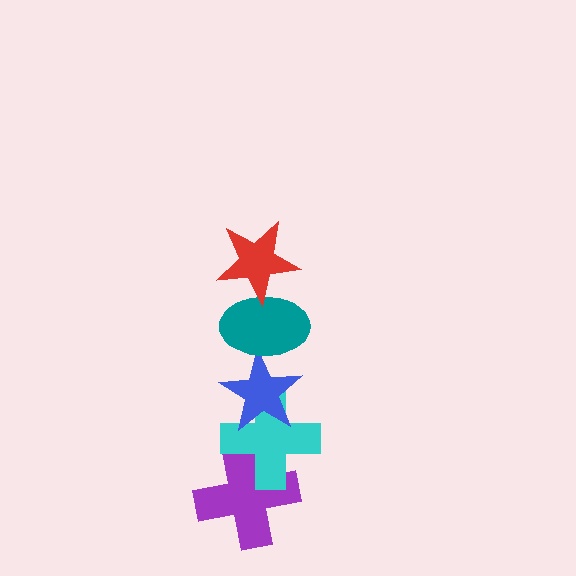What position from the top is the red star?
The red star is 1st from the top.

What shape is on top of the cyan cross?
The blue star is on top of the cyan cross.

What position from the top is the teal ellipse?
The teal ellipse is 2nd from the top.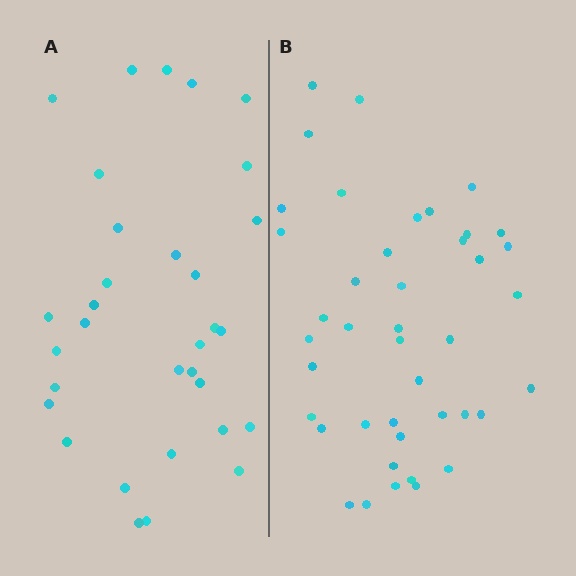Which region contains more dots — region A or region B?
Region B (the right region) has more dots.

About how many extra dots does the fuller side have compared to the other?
Region B has roughly 10 or so more dots than region A.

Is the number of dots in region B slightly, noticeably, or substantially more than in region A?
Region B has noticeably more, but not dramatically so. The ratio is roughly 1.3 to 1.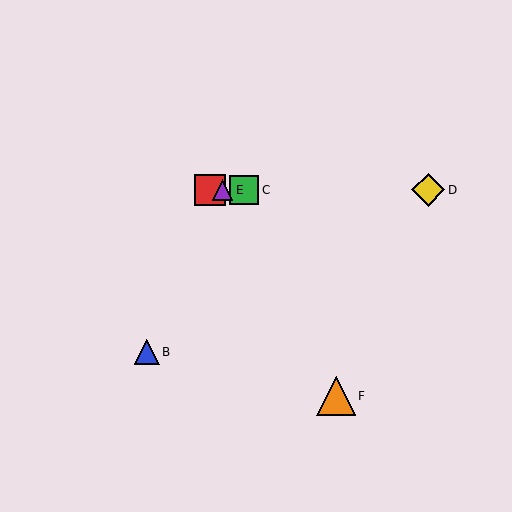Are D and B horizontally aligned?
No, D is at y≈190 and B is at y≈352.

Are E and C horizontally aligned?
Yes, both are at y≈190.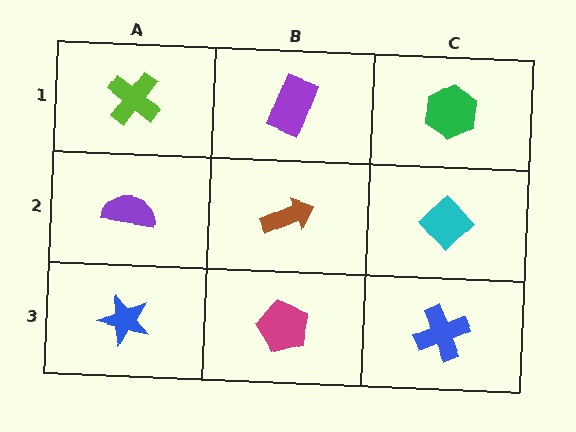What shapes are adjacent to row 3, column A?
A purple semicircle (row 2, column A), a magenta pentagon (row 3, column B).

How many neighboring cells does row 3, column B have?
3.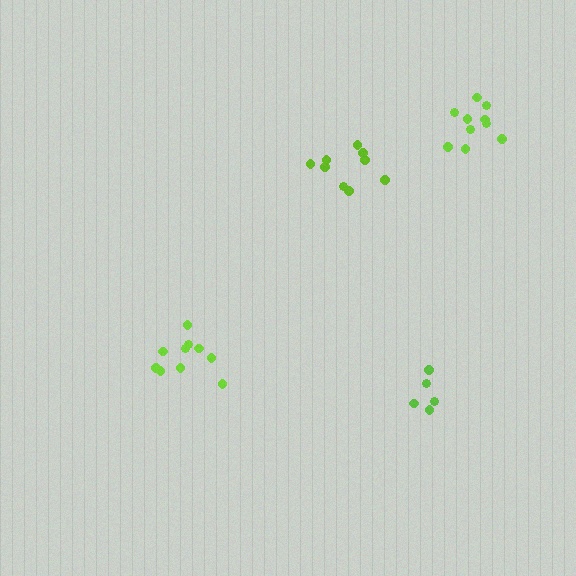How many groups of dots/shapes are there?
There are 4 groups.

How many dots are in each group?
Group 1: 10 dots, Group 2: 10 dots, Group 3: 5 dots, Group 4: 9 dots (34 total).